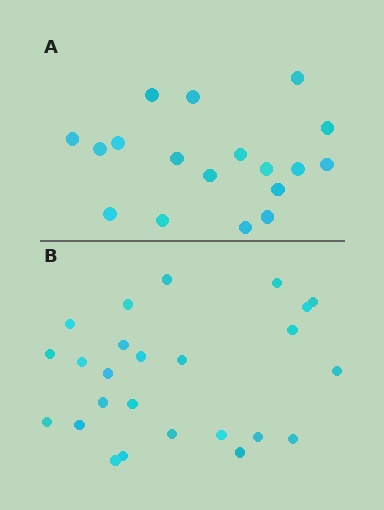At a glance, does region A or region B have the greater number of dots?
Region B (the bottom region) has more dots.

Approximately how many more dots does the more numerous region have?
Region B has roughly 8 or so more dots than region A.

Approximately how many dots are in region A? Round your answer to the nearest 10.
About 20 dots. (The exact count is 18, which rounds to 20.)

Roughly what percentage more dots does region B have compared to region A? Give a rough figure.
About 40% more.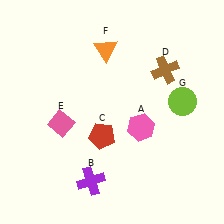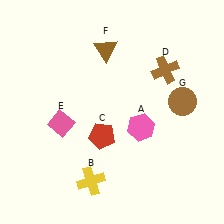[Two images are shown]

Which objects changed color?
B changed from purple to yellow. F changed from orange to brown. G changed from lime to brown.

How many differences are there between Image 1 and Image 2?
There are 3 differences between the two images.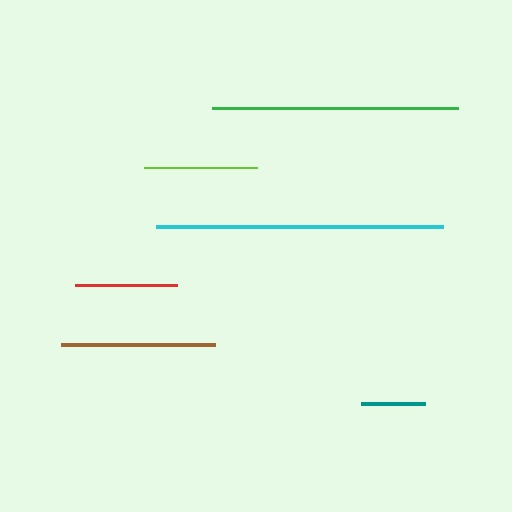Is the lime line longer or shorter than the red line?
The lime line is longer than the red line.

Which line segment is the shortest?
The teal line is the shortest at approximately 64 pixels.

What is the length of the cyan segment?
The cyan segment is approximately 287 pixels long.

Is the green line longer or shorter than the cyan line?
The cyan line is longer than the green line.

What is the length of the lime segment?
The lime segment is approximately 113 pixels long.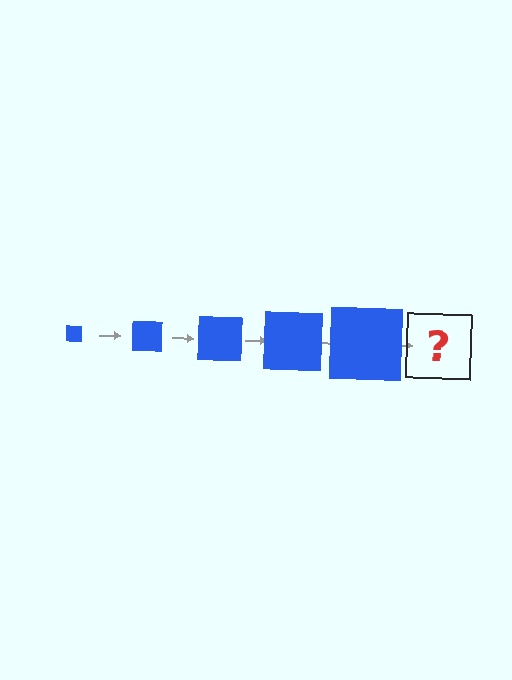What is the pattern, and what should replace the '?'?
The pattern is that the square gets progressively larger each step. The '?' should be a blue square, larger than the previous one.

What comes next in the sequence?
The next element should be a blue square, larger than the previous one.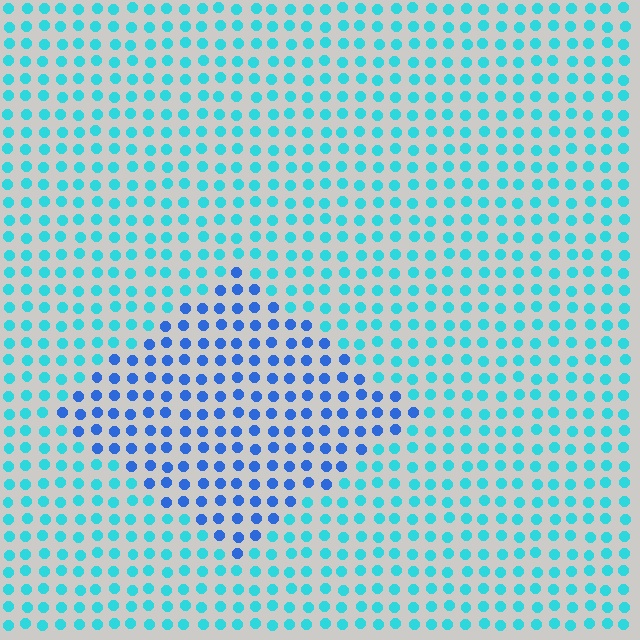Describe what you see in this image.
The image is filled with small cyan elements in a uniform arrangement. A diamond-shaped region is visible where the elements are tinted to a slightly different hue, forming a subtle color boundary.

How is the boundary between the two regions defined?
The boundary is defined purely by a slight shift in hue (about 38 degrees). Spacing, size, and orientation are identical on both sides.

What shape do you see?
I see a diamond.